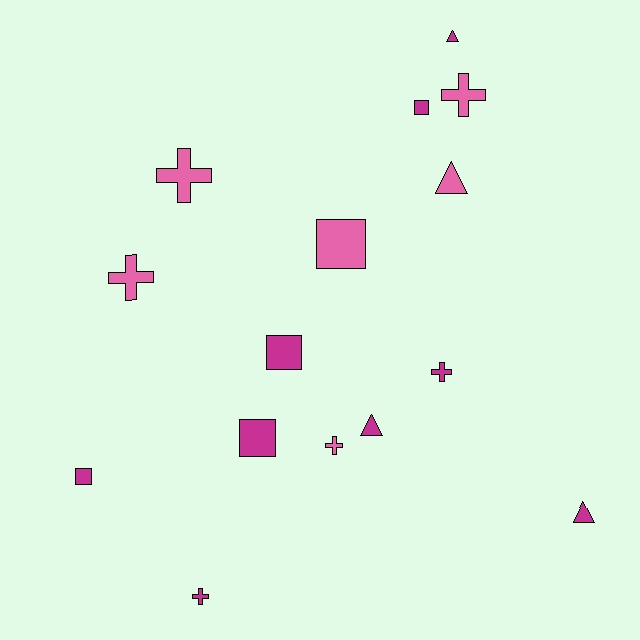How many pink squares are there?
There is 1 pink square.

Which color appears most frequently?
Magenta, with 9 objects.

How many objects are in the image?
There are 15 objects.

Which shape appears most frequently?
Cross, with 6 objects.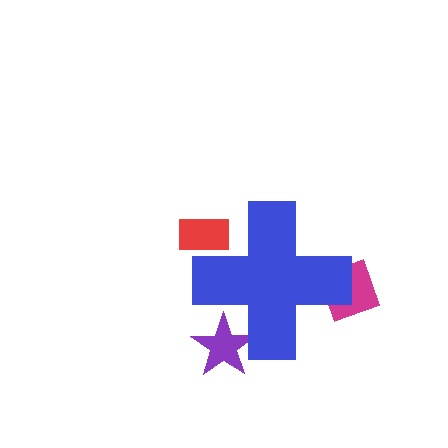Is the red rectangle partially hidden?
Yes, the red rectangle is partially hidden behind the blue cross.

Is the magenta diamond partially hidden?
Yes, the magenta diamond is partially hidden behind the blue cross.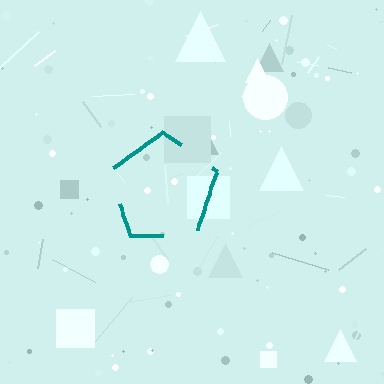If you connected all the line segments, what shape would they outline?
They would outline a pentagon.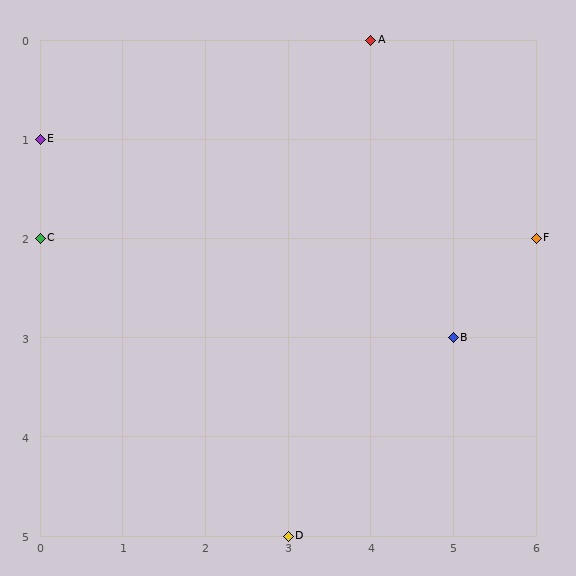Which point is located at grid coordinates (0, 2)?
Point C is at (0, 2).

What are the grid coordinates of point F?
Point F is at grid coordinates (6, 2).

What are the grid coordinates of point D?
Point D is at grid coordinates (3, 5).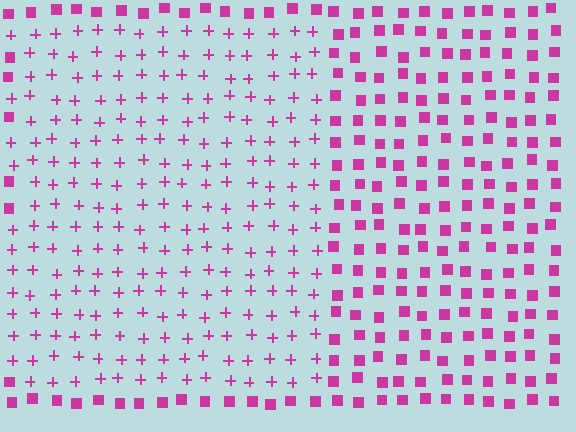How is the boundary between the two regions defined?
The boundary is defined by a change in element shape: plus signs inside vs. squares outside. All elements share the same color and spacing.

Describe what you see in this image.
The image is filled with small magenta elements arranged in a uniform grid. A rectangle-shaped region contains plus signs, while the surrounding area contains squares. The boundary is defined purely by the change in element shape.